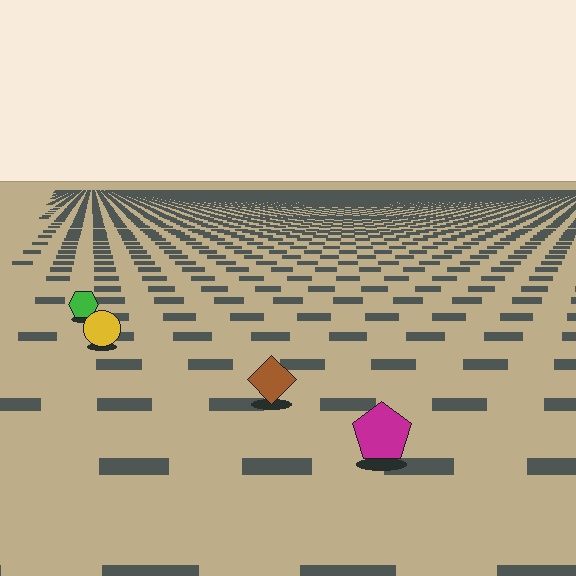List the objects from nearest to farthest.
From nearest to farthest: the magenta pentagon, the brown diamond, the yellow circle, the green hexagon.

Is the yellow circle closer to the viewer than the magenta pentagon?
No. The magenta pentagon is closer — you can tell from the texture gradient: the ground texture is coarser near it.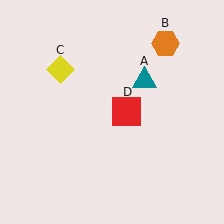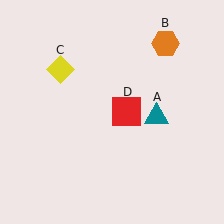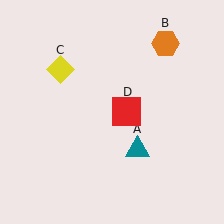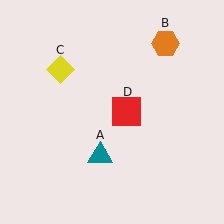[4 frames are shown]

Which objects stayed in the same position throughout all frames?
Orange hexagon (object B) and yellow diamond (object C) and red square (object D) remained stationary.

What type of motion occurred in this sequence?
The teal triangle (object A) rotated clockwise around the center of the scene.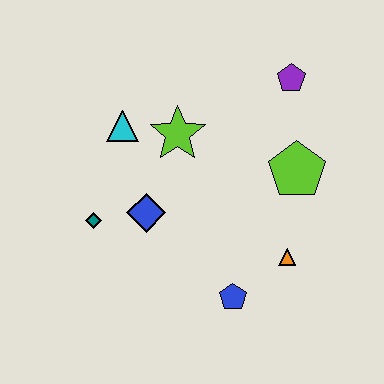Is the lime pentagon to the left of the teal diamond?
No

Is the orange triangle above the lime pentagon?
No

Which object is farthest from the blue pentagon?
The purple pentagon is farthest from the blue pentagon.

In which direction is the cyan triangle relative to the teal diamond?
The cyan triangle is above the teal diamond.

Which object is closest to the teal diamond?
The blue diamond is closest to the teal diamond.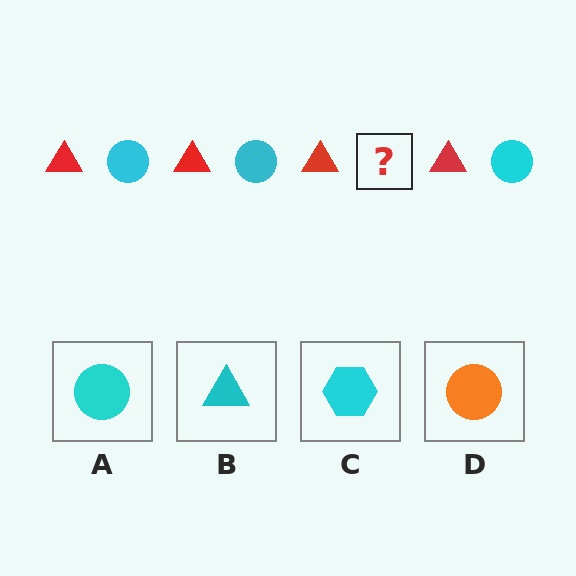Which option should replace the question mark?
Option A.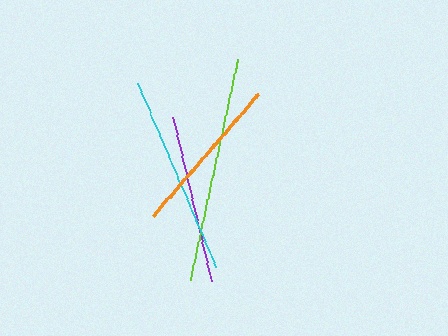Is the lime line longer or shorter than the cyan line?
The lime line is longer than the cyan line.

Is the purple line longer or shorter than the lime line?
The lime line is longer than the purple line.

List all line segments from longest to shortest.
From longest to shortest: lime, cyan, purple, orange.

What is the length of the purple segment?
The purple segment is approximately 168 pixels long.